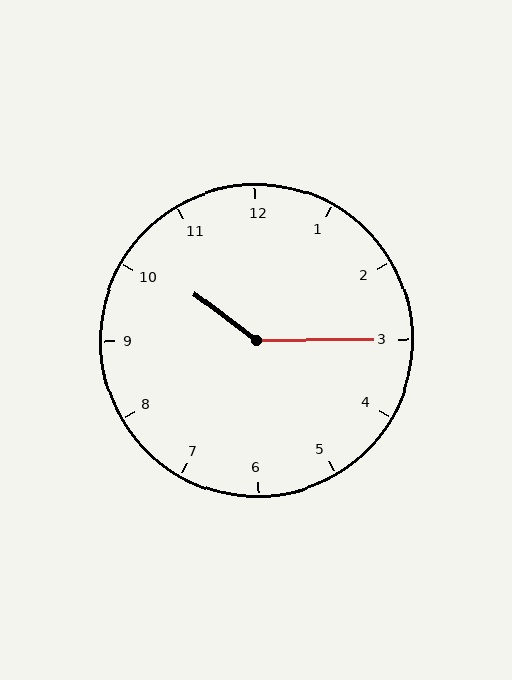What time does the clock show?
10:15.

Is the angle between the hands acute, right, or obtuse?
It is obtuse.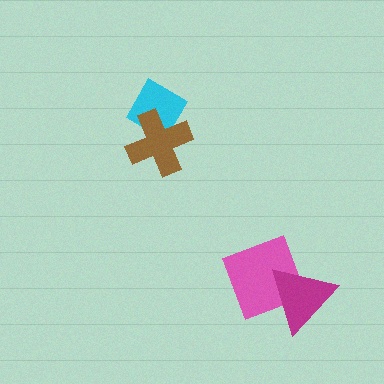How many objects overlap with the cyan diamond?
1 object overlaps with the cyan diamond.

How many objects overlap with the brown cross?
1 object overlaps with the brown cross.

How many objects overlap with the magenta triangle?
1 object overlaps with the magenta triangle.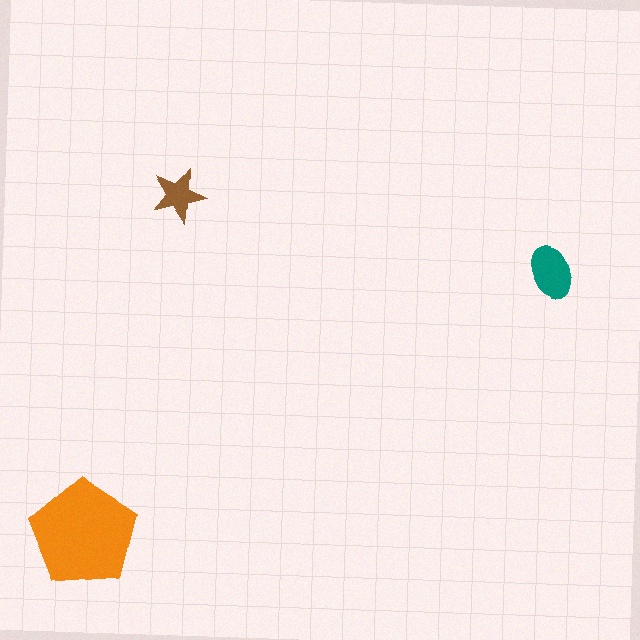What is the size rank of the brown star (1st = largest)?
3rd.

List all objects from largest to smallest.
The orange pentagon, the teal ellipse, the brown star.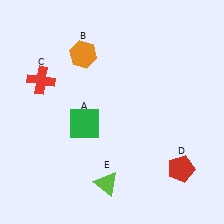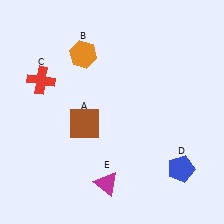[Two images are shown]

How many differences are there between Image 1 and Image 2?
There are 3 differences between the two images.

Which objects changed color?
A changed from green to brown. D changed from red to blue. E changed from lime to magenta.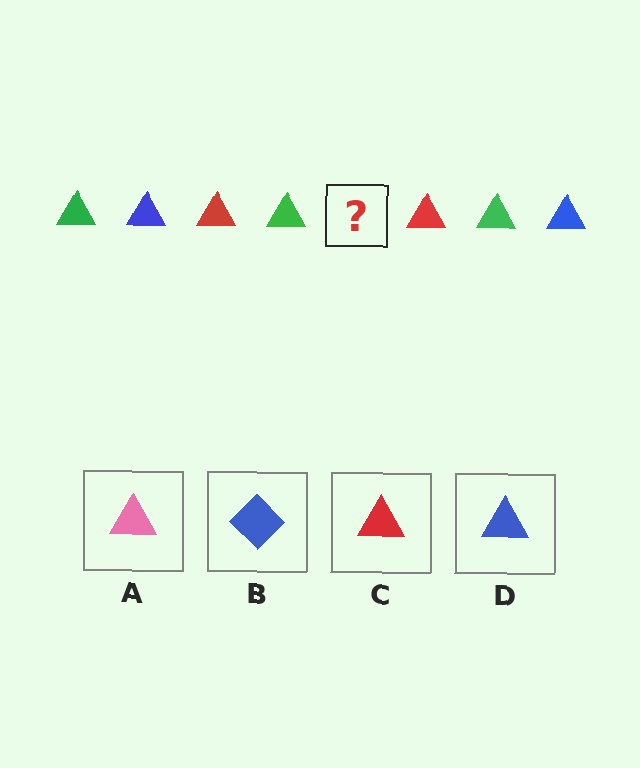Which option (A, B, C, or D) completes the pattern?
D.